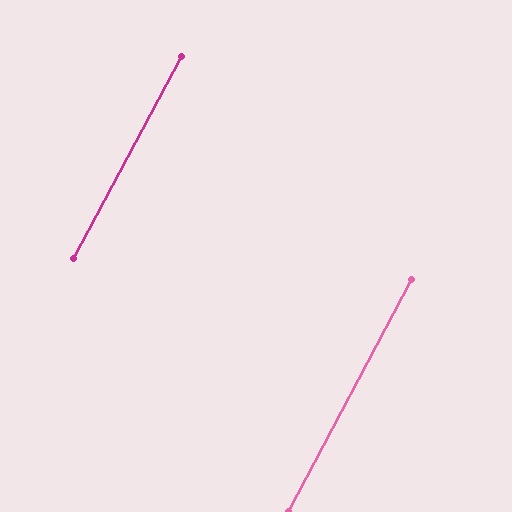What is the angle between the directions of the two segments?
Approximately 0 degrees.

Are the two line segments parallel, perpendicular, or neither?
Parallel — their directions differ by only 0.2°.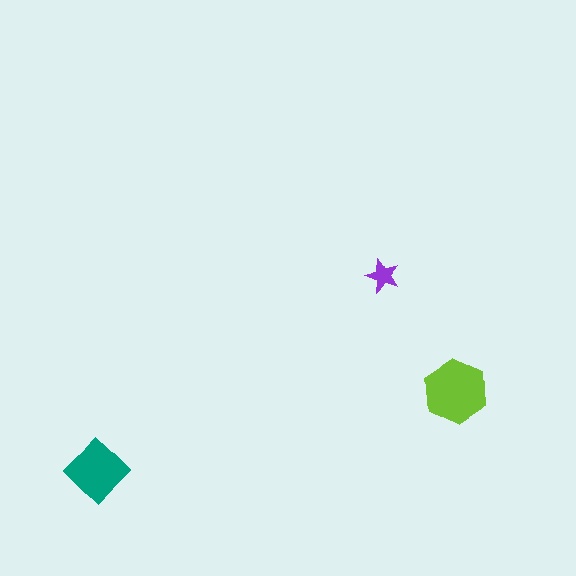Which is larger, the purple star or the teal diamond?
The teal diamond.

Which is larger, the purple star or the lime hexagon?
The lime hexagon.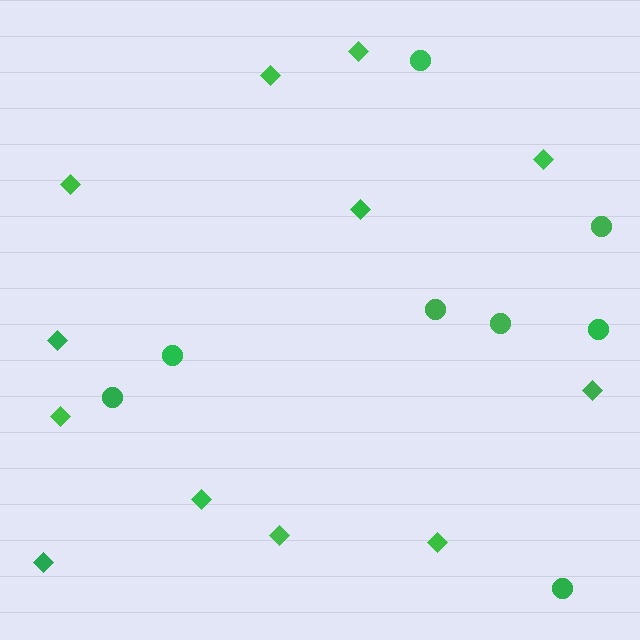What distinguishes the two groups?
There are 2 groups: one group of diamonds (12) and one group of circles (8).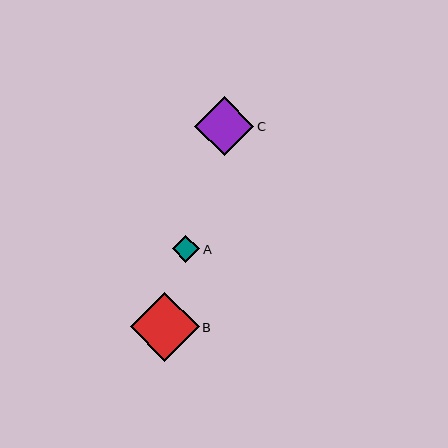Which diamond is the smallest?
Diamond A is the smallest with a size of approximately 28 pixels.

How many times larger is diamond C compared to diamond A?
Diamond C is approximately 2.1 times the size of diamond A.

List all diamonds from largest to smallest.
From largest to smallest: B, C, A.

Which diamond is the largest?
Diamond B is the largest with a size of approximately 69 pixels.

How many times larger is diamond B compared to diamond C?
Diamond B is approximately 1.2 times the size of diamond C.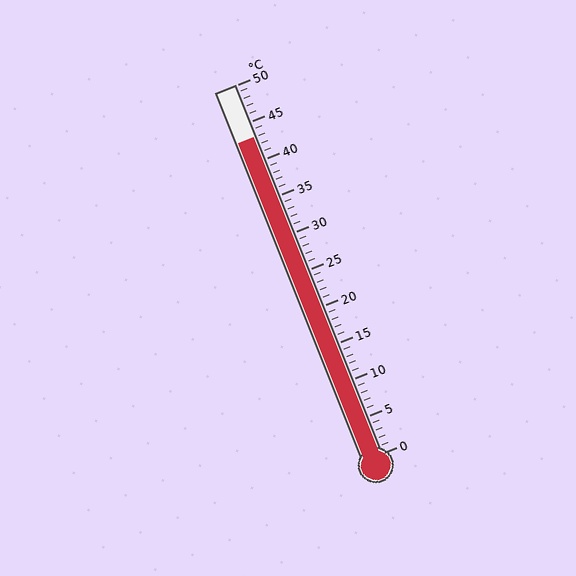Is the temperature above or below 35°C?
The temperature is above 35°C.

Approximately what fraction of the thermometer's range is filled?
The thermometer is filled to approximately 85% of its range.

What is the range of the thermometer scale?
The thermometer scale ranges from 0°C to 50°C.